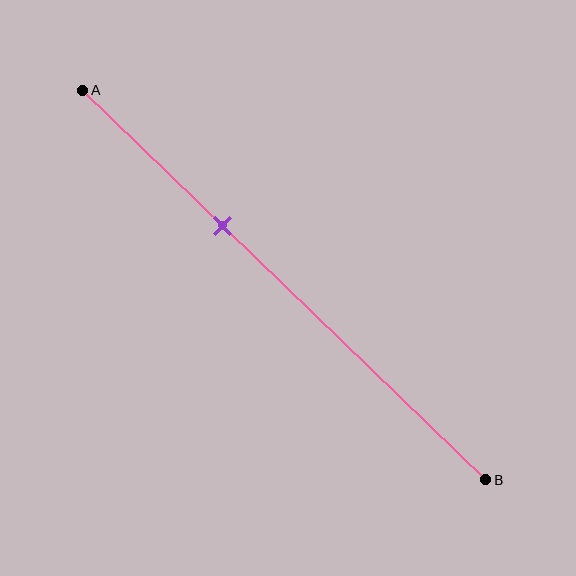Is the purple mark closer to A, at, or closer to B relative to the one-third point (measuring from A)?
The purple mark is approximately at the one-third point of segment AB.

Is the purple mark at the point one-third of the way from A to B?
Yes, the mark is approximately at the one-third point.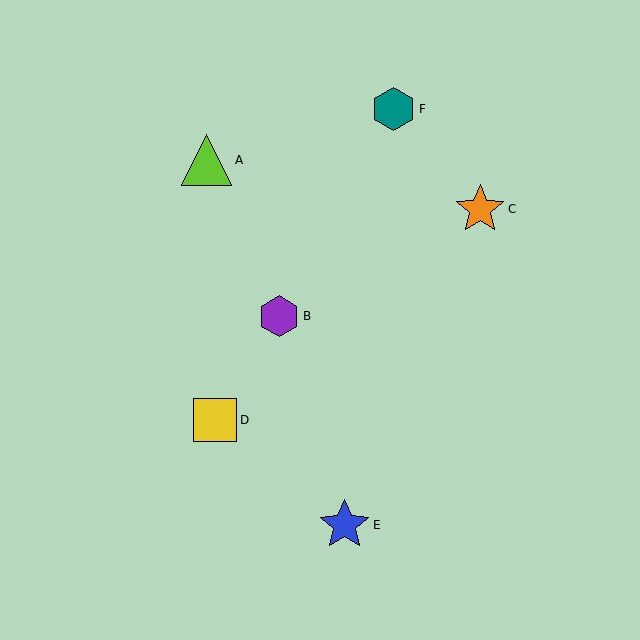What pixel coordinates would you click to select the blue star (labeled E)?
Click at (344, 525) to select the blue star E.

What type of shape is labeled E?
Shape E is a blue star.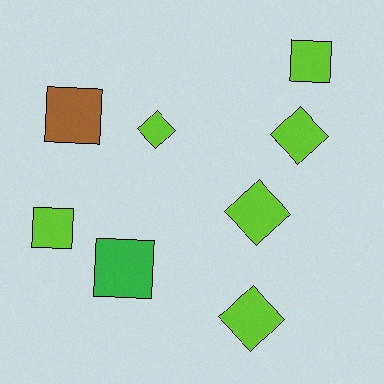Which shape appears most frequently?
Diamond, with 4 objects.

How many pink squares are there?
There are no pink squares.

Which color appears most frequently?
Lime, with 6 objects.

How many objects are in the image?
There are 8 objects.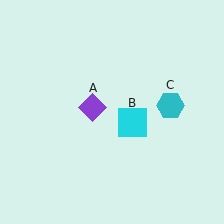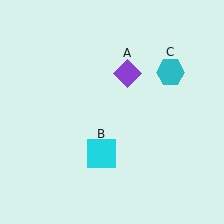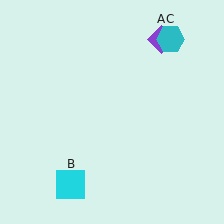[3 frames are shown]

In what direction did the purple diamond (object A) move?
The purple diamond (object A) moved up and to the right.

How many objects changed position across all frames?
3 objects changed position: purple diamond (object A), cyan square (object B), cyan hexagon (object C).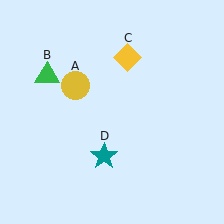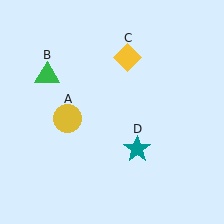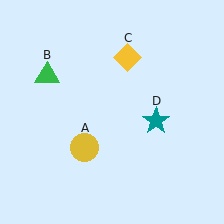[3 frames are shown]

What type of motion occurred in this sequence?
The yellow circle (object A), teal star (object D) rotated counterclockwise around the center of the scene.